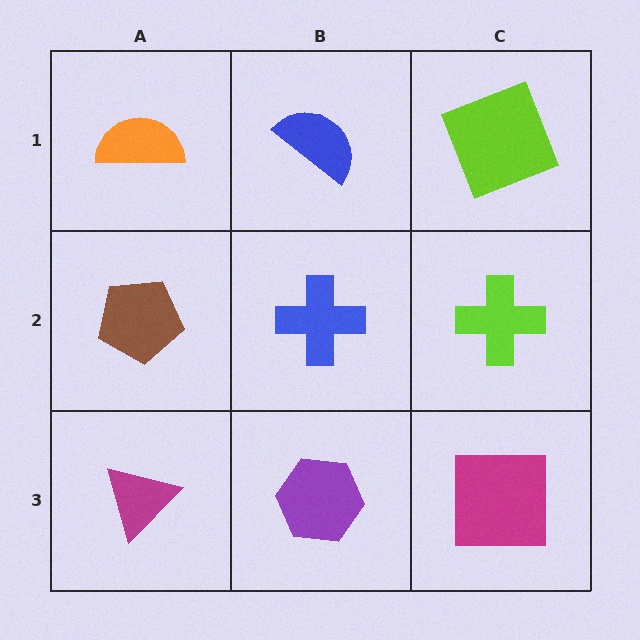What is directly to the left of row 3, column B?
A magenta triangle.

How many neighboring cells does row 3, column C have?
2.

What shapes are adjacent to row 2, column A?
An orange semicircle (row 1, column A), a magenta triangle (row 3, column A), a blue cross (row 2, column B).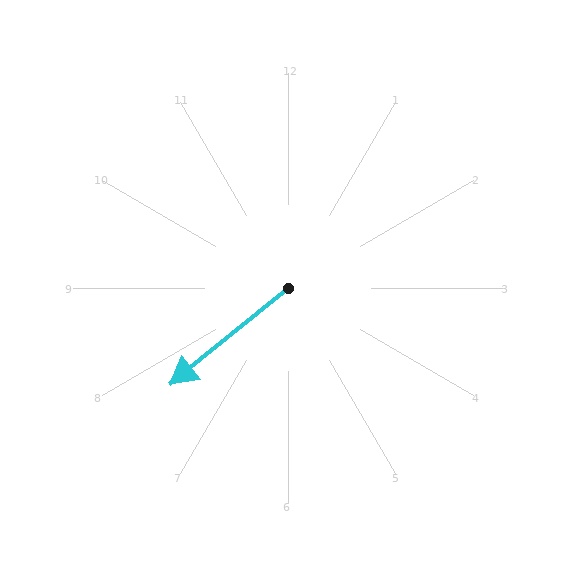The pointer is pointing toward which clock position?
Roughly 8 o'clock.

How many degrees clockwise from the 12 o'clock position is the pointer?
Approximately 231 degrees.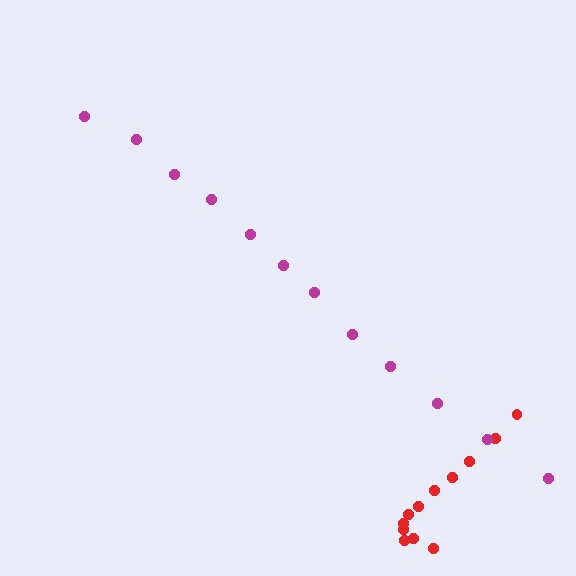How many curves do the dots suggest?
There are 2 distinct paths.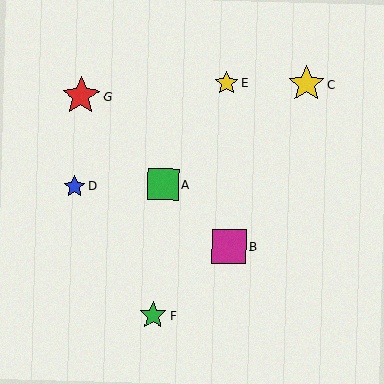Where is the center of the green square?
The center of the green square is at (163, 184).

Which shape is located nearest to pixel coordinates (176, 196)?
The green square (labeled A) at (163, 184) is nearest to that location.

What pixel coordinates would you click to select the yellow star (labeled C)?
Click at (306, 84) to select the yellow star C.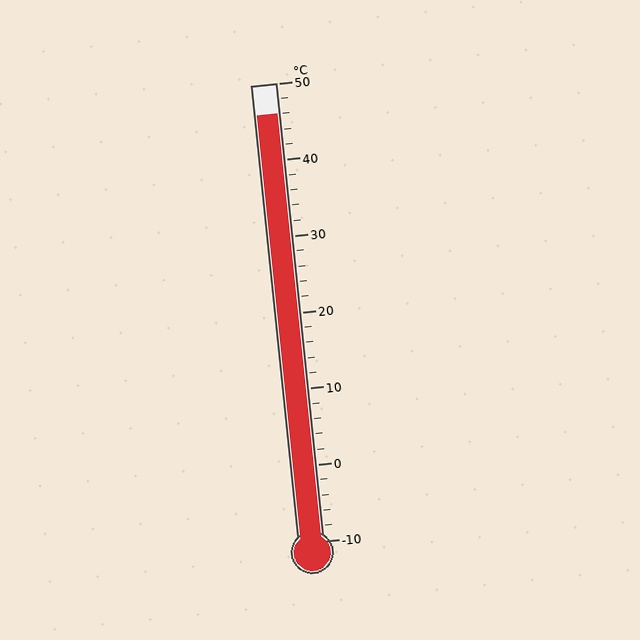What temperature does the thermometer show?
The thermometer shows approximately 46°C.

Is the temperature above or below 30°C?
The temperature is above 30°C.